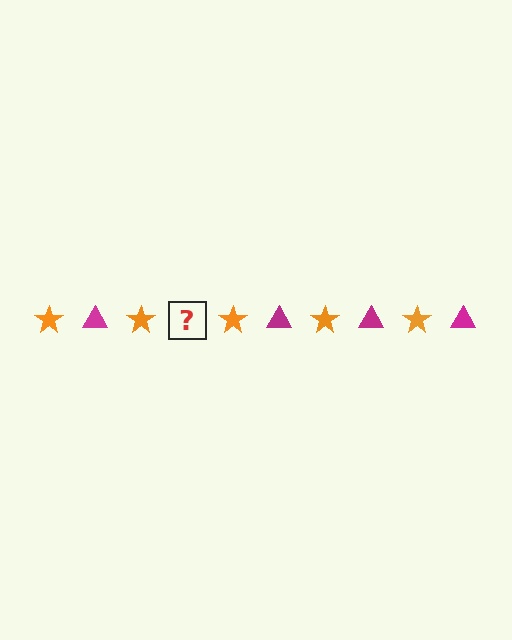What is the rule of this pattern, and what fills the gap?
The rule is that the pattern alternates between orange star and magenta triangle. The gap should be filled with a magenta triangle.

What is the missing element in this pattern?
The missing element is a magenta triangle.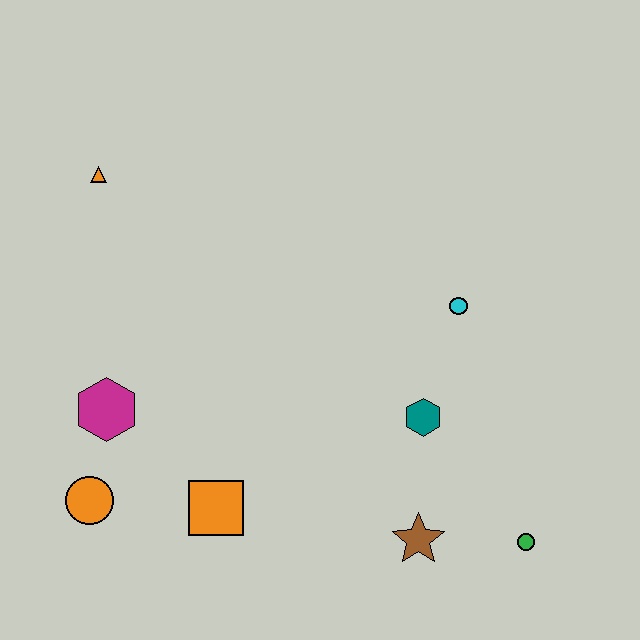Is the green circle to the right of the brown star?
Yes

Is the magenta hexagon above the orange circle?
Yes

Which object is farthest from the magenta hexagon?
The green circle is farthest from the magenta hexagon.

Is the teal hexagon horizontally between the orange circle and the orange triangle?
No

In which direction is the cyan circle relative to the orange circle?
The cyan circle is to the right of the orange circle.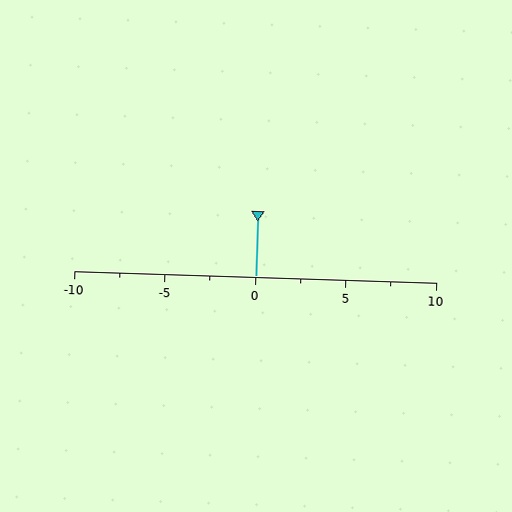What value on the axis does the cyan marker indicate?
The marker indicates approximately 0.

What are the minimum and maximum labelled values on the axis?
The axis runs from -10 to 10.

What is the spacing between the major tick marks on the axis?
The major ticks are spaced 5 apart.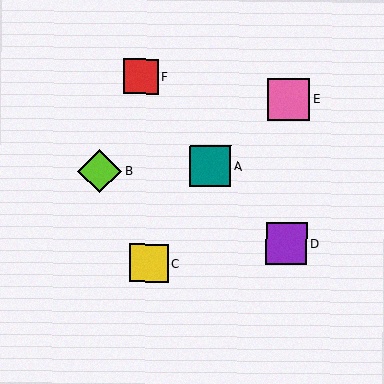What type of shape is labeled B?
Shape B is a lime diamond.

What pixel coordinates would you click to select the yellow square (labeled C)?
Click at (149, 263) to select the yellow square C.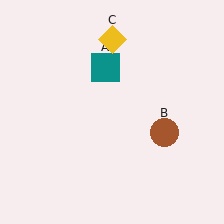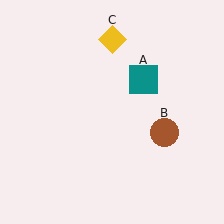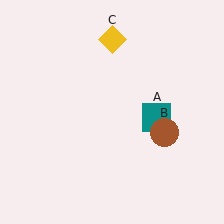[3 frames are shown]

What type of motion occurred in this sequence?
The teal square (object A) rotated clockwise around the center of the scene.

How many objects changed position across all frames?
1 object changed position: teal square (object A).